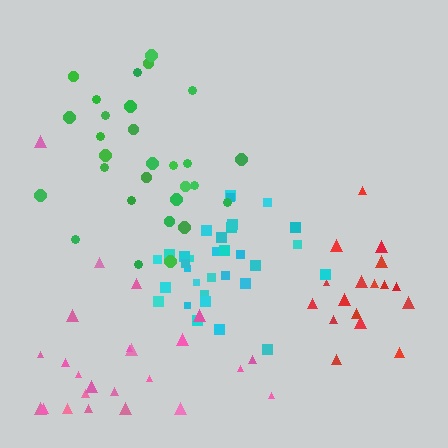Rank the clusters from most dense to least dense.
cyan, red, green, pink.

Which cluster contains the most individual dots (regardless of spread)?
Cyan (32).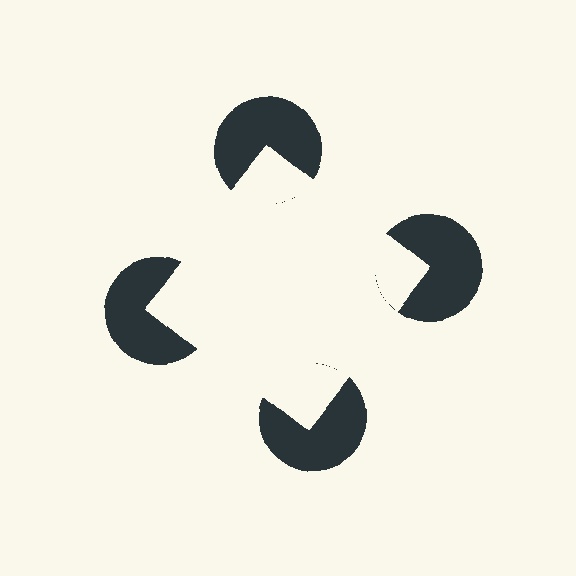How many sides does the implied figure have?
4 sides.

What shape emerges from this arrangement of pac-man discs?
An illusory square — its edges are inferred from the aligned wedge cuts in the pac-man discs, not physically drawn.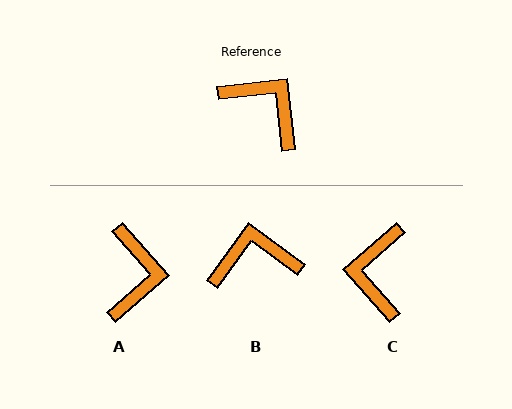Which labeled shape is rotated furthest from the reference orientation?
C, about 125 degrees away.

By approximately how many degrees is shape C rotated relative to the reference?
Approximately 125 degrees counter-clockwise.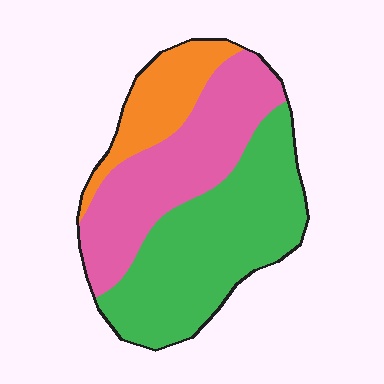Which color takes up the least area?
Orange, at roughly 15%.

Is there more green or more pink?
Green.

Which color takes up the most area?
Green, at roughly 45%.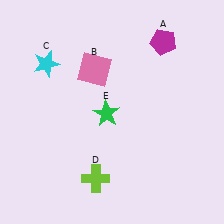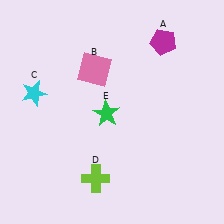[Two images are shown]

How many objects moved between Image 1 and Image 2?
1 object moved between the two images.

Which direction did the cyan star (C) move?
The cyan star (C) moved down.